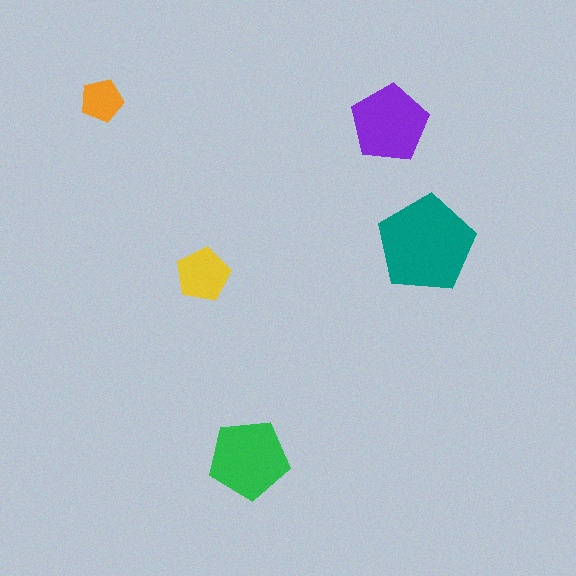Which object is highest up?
The orange pentagon is topmost.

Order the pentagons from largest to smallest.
the teal one, the green one, the purple one, the yellow one, the orange one.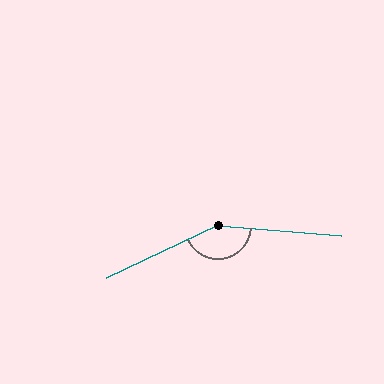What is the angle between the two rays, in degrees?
Approximately 150 degrees.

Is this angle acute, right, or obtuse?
It is obtuse.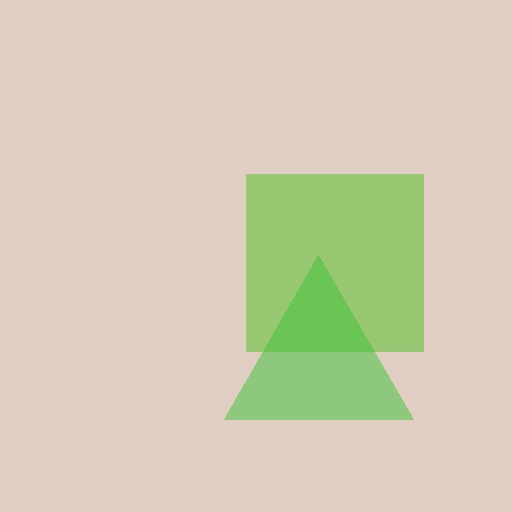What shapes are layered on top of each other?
The layered shapes are: a lime square, a green triangle.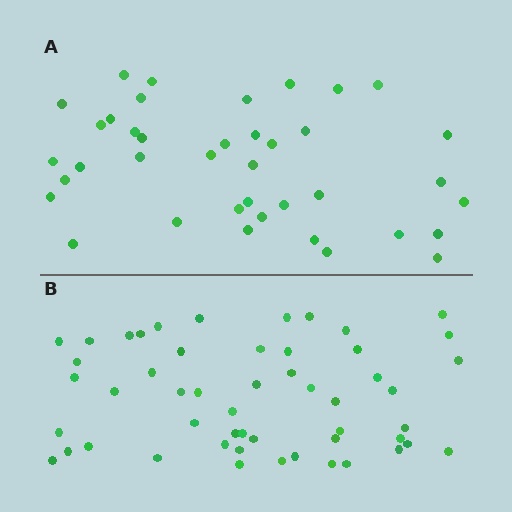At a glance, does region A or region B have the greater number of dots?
Region B (the bottom region) has more dots.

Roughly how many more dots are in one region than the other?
Region B has approximately 15 more dots than region A.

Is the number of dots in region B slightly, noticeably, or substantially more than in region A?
Region B has noticeably more, but not dramatically so. The ratio is roughly 1.3 to 1.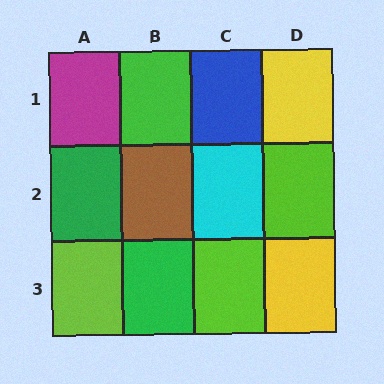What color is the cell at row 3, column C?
Lime.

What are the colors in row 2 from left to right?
Green, brown, cyan, lime.